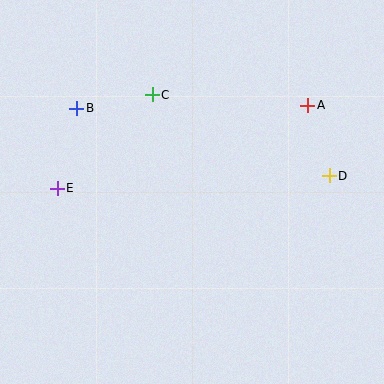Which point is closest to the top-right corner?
Point A is closest to the top-right corner.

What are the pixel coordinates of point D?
Point D is at (329, 176).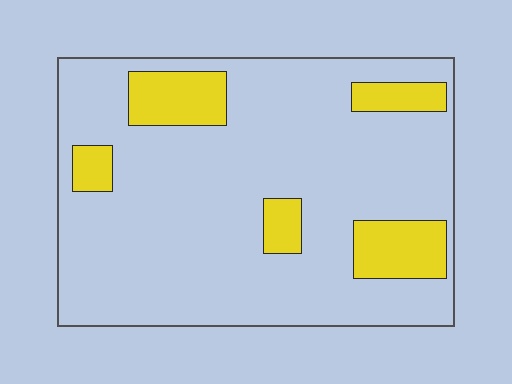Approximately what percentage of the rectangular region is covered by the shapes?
Approximately 15%.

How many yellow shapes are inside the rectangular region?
5.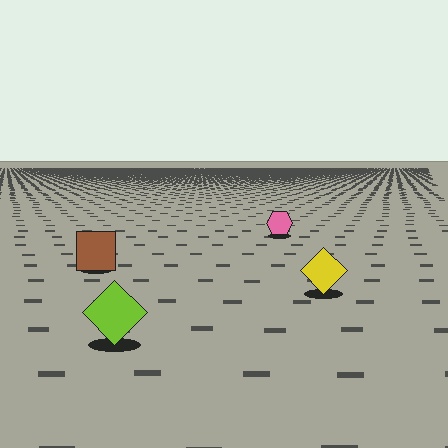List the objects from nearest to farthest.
From nearest to farthest: the lime diamond, the yellow diamond, the brown square, the pink hexagon.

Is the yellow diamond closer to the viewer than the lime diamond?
No. The lime diamond is closer — you can tell from the texture gradient: the ground texture is coarser near it.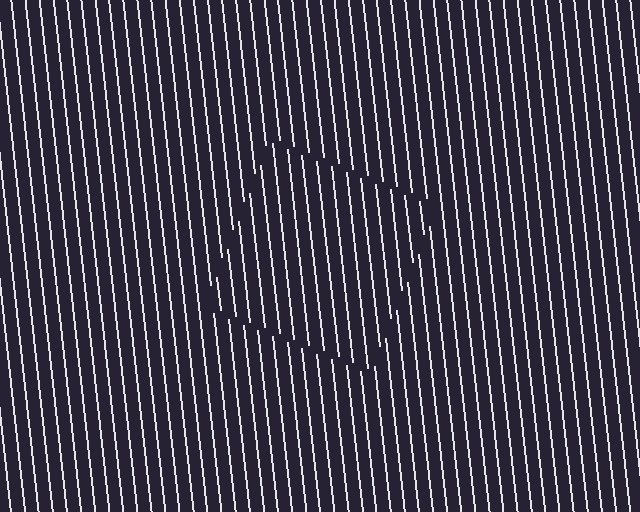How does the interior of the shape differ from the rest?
The interior of the shape contains the same grating, shifted by half a period — the contour is defined by the phase discontinuity where line-ends from the inner and outer gratings abut.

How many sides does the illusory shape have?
4 sides — the line-ends trace a square.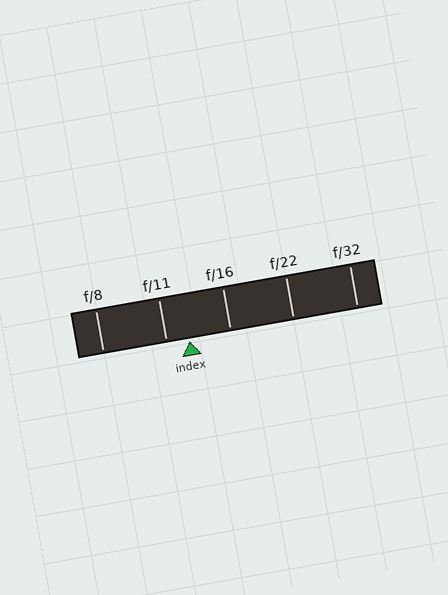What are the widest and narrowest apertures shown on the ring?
The widest aperture shown is f/8 and the narrowest is f/32.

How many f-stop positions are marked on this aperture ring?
There are 5 f-stop positions marked.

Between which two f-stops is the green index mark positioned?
The index mark is between f/11 and f/16.